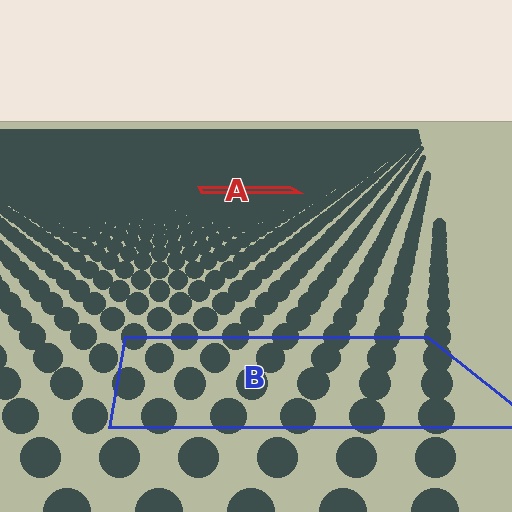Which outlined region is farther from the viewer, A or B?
Region A is farther from the viewer — the texture elements inside it appear smaller and more densely packed.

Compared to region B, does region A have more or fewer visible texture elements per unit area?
Region A has more texture elements per unit area — they are packed more densely because it is farther away.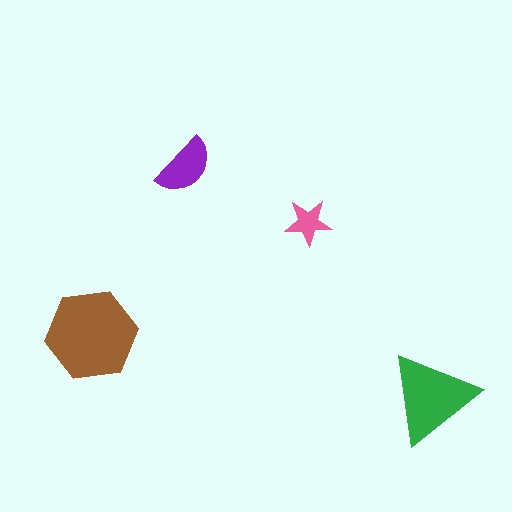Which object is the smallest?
The pink star.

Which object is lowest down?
The green triangle is bottommost.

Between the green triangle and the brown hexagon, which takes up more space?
The brown hexagon.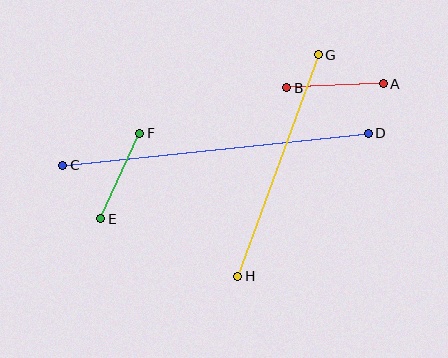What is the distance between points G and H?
The distance is approximately 236 pixels.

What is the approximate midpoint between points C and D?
The midpoint is at approximately (215, 149) pixels.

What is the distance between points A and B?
The distance is approximately 97 pixels.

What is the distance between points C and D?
The distance is approximately 307 pixels.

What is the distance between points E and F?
The distance is approximately 94 pixels.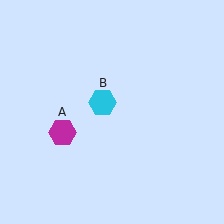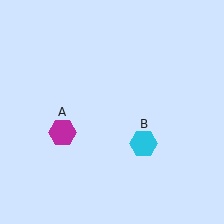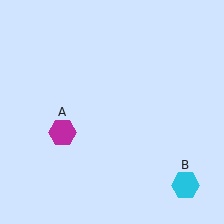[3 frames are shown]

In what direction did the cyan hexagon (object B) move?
The cyan hexagon (object B) moved down and to the right.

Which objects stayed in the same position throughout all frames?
Magenta hexagon (object A) remained stationary.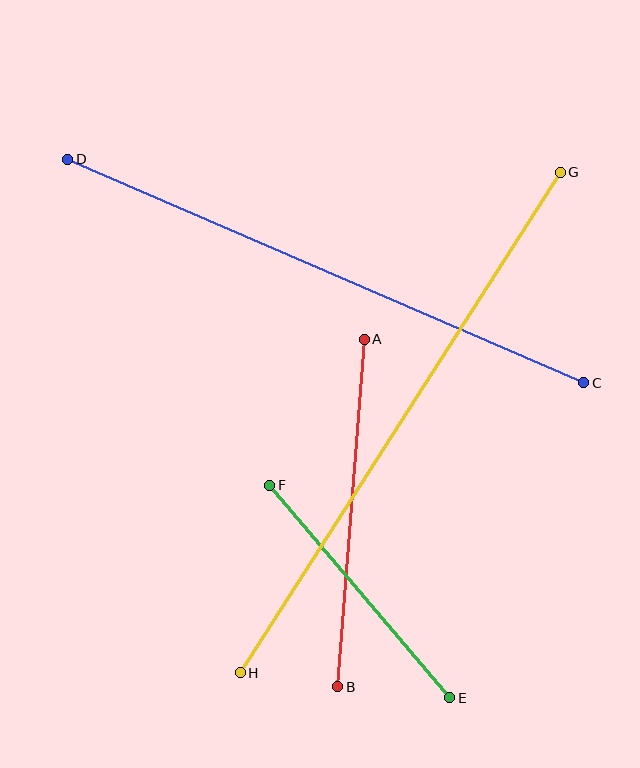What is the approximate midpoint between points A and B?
The midpoint is at approximately (351, 513) pixels.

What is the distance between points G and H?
The distance is approximately 594 pixels.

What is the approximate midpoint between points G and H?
The midpoint is at approximately (400, 423) pixels.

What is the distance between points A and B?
The distance is approximately 348 pixels.